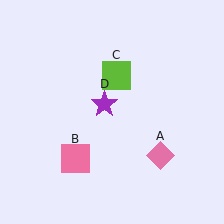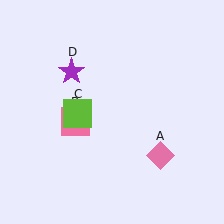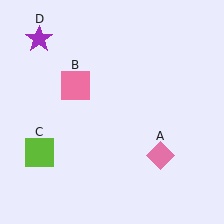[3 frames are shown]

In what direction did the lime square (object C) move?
The lime square (object C) moved down and to the left.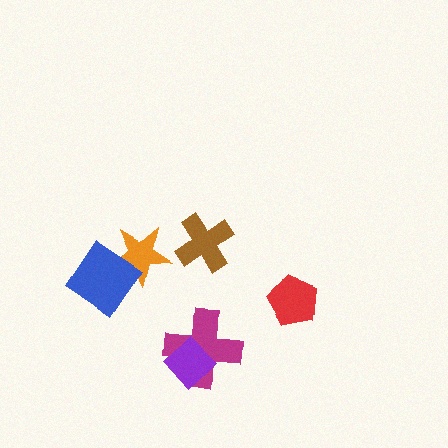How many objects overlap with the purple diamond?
1 object overlaps with the purple diamond.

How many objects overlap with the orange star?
1 object overlaps with the orange star.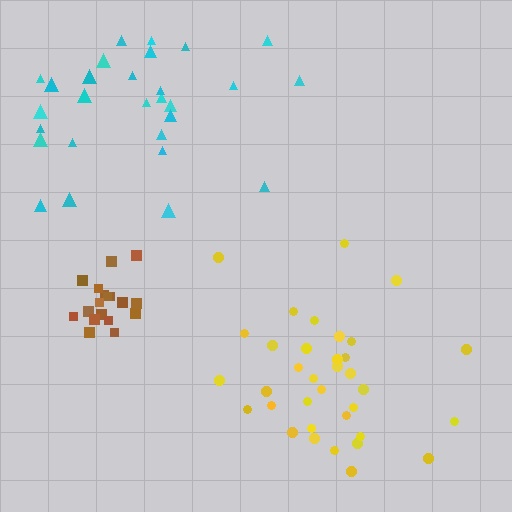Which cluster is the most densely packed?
Brown.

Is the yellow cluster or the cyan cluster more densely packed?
Yellow.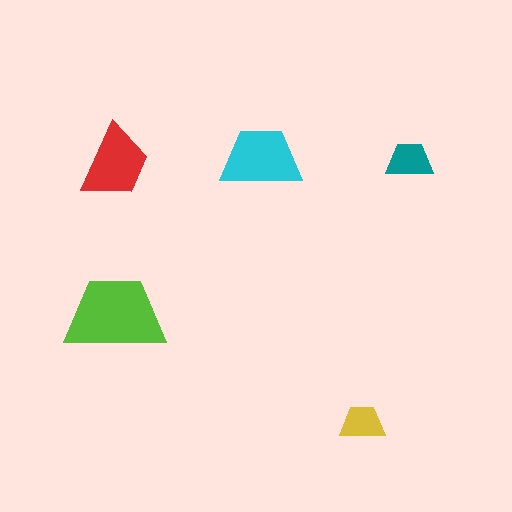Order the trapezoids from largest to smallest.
the lime one, the cyan one, the red one, the teal one, the yellow one.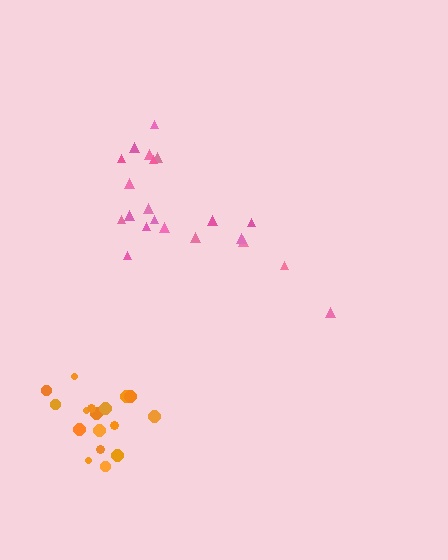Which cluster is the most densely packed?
Orange.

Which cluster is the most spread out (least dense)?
Pink.